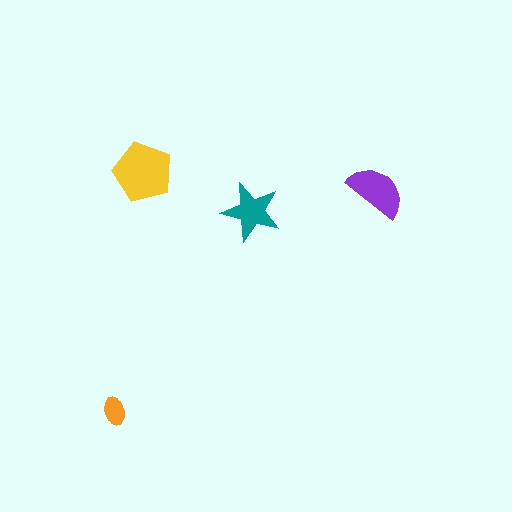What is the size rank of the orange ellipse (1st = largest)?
4th.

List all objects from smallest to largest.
The orange ellipse, the teal star, the purple semicircle, the yellow pentagon.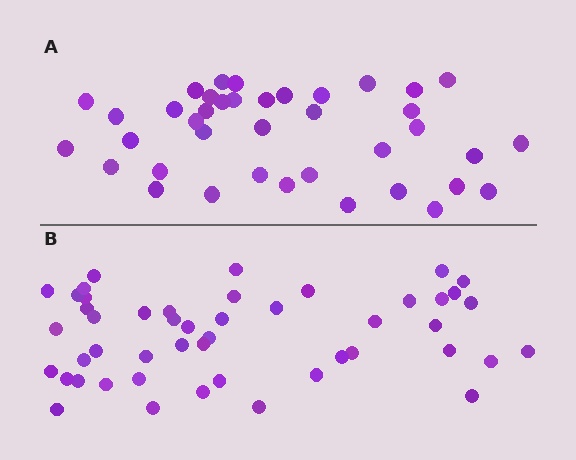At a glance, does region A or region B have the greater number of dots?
Region B (the bottom region) has more dots.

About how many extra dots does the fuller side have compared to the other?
Region B has roughly 8 or so more dots than region A.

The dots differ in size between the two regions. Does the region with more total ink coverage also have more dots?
No. Region A has more total ink coverage because its dots are larger, but region B actually contains more individual dots. Total area can be misleading — the number of items is what matters here.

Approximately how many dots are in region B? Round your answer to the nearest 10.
About 50 dots. (The exact count is 48, which rounds to 50.)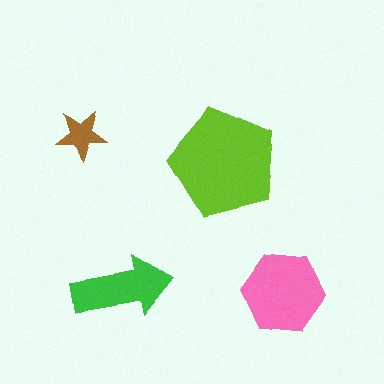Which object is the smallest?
The brown star.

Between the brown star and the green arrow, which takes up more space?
The green arrow.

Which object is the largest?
The lime pentagon.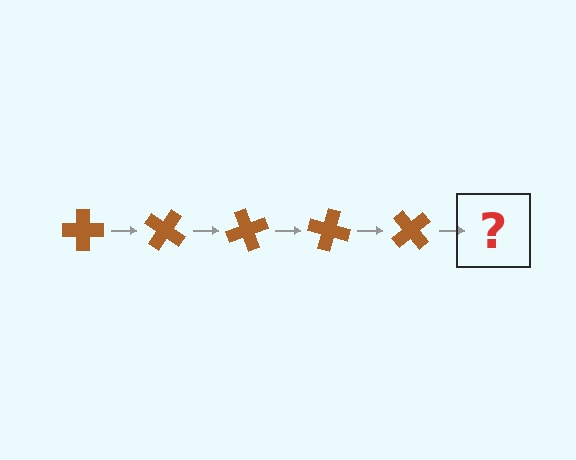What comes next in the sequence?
The next element should be a brown cross rotated 175 degrees.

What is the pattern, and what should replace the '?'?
The pattern is that the cross rotates 35 degrees each step. The '?' should be a brown cross rotated 175 degrees.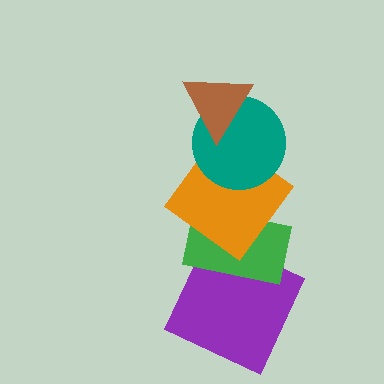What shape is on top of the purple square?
The green rectangle is on top of the purple square.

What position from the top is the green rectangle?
The green rectangle is 4th from the top.